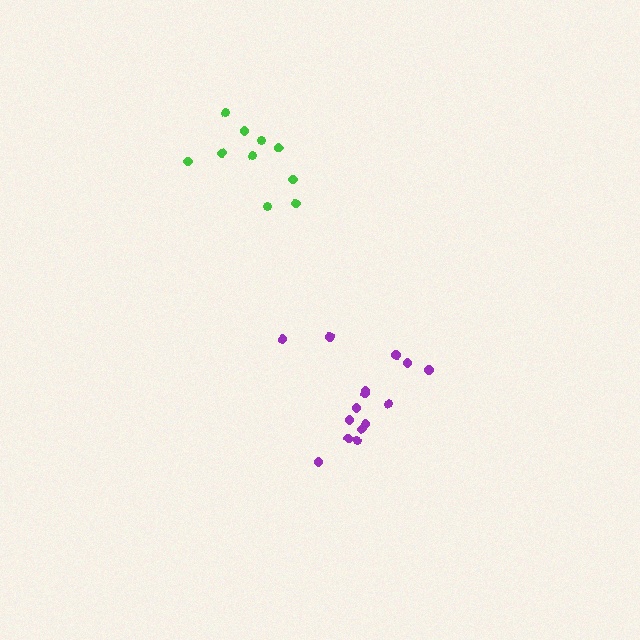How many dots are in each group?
Group 1: 15 dots, Group 2: 10 dots (25 total).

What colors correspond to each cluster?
The clusters are colored: purple, green.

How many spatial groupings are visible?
There are 2 spatial groupings.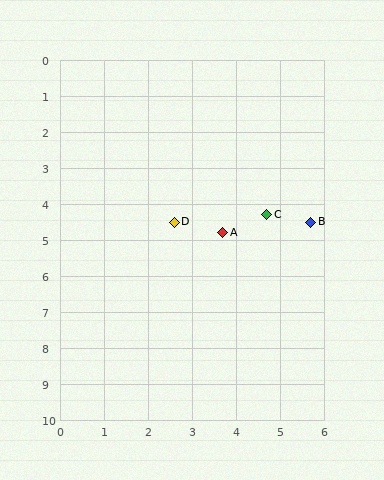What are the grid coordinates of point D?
Point D is at approximately (2.6, 4.5).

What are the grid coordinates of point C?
Point C is at approximately (4.7, 4.3).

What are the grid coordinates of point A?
Point A is at approximately (3.7, 4.8).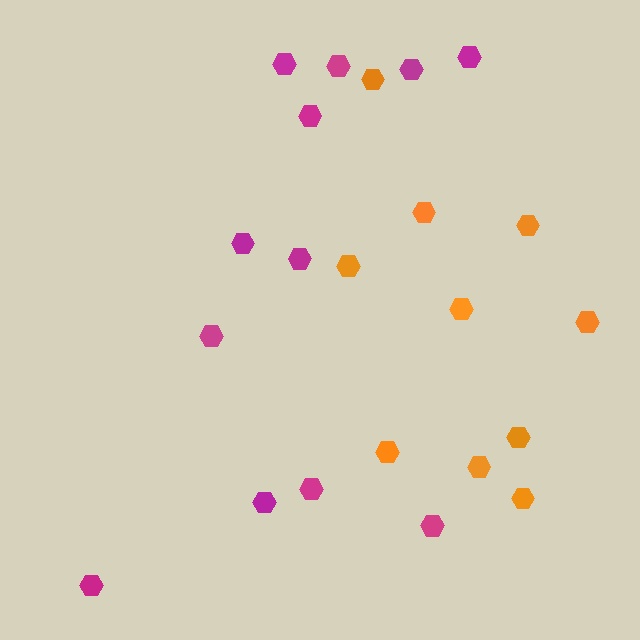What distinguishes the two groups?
There are 2 groups: one group of orange hexagons (10) and one group of magenta hexagons (12).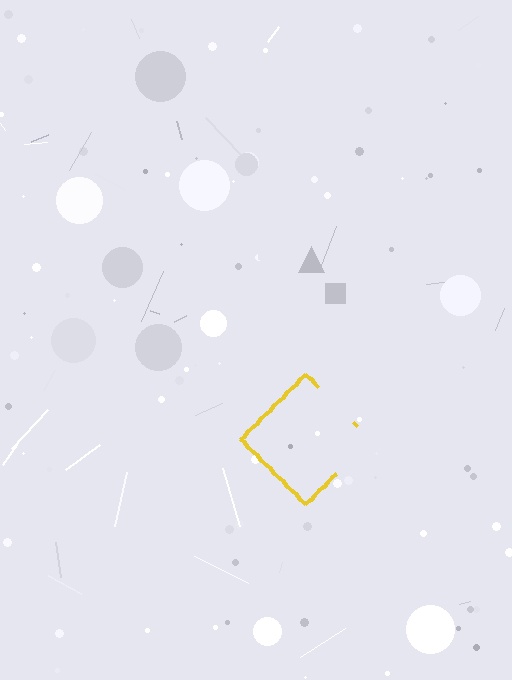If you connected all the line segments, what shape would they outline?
They would outline a diamond.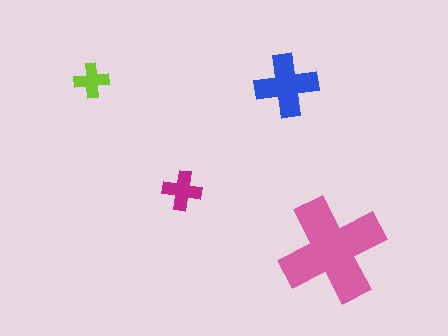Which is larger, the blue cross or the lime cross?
The blue one.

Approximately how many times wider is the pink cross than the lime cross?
About 3 times wider.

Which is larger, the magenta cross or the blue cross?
The blue one.